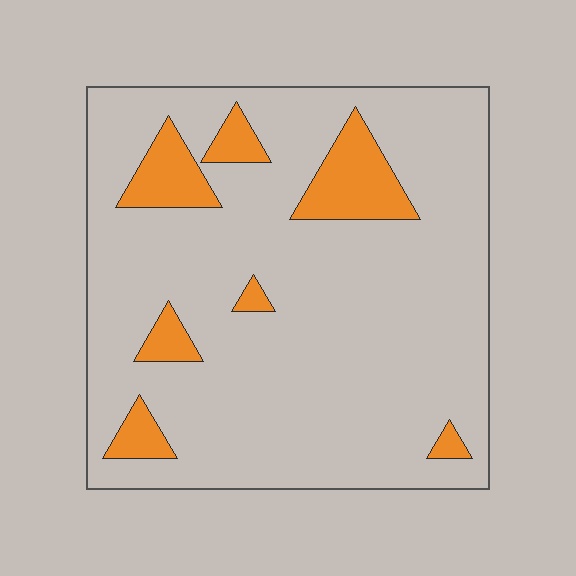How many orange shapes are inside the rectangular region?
7.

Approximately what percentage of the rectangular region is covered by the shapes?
Approximately 15%.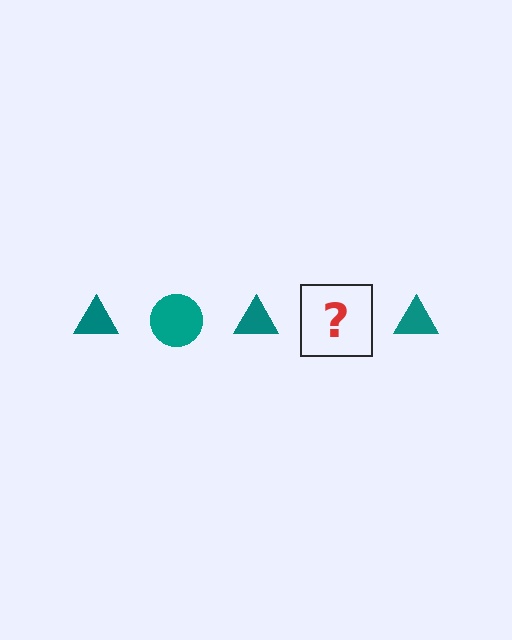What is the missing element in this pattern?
The missing element is a teal circle.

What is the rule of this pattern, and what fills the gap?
The rule is that the pattern cycles through triangle, circle shapes in teal. The gap should be filled with a teal circle.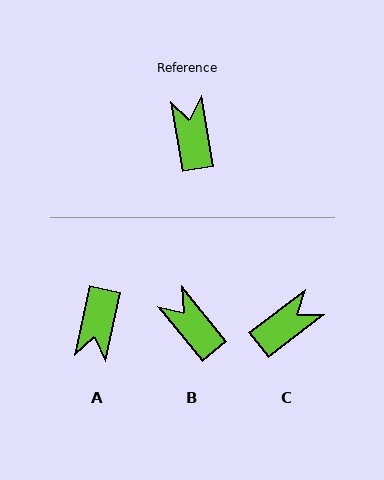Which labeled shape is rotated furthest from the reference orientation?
A, about 158 degrees away.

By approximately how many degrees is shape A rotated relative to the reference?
Approximately 158 degrees counter-clockwise.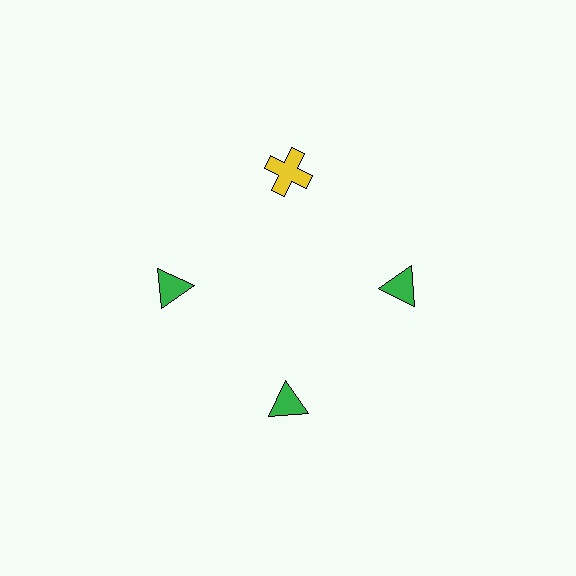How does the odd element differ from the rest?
It differs in both color (yellow instead of green) and shape (cross instead of triangle).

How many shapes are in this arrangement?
There are 4 shapes arranged in a ring pattern.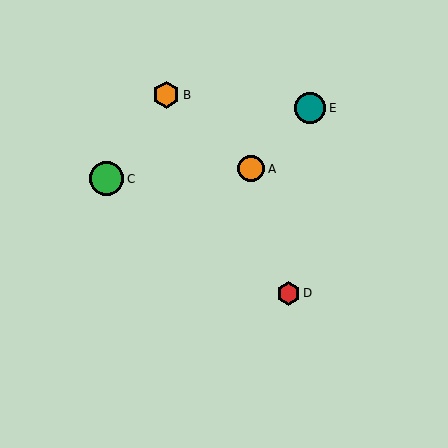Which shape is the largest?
The green circle (labeled C) is the largest.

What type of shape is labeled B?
Shape B is an orange hexagon.